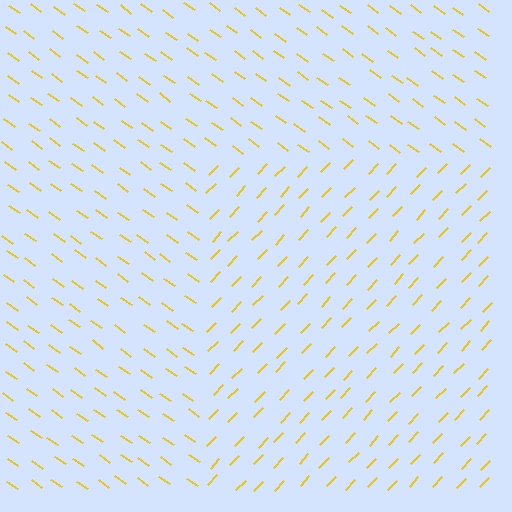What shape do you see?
I see a rectangle.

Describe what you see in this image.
The image is filled with small yellow line segments. A rectangle region in the image has lines oriented differently from the surrounding lines, creating a visible texture boundary.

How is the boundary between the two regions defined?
The boundary is defined purely by a change in line orientation (approximately 82 degrees difference). All lines are the same color and thickness.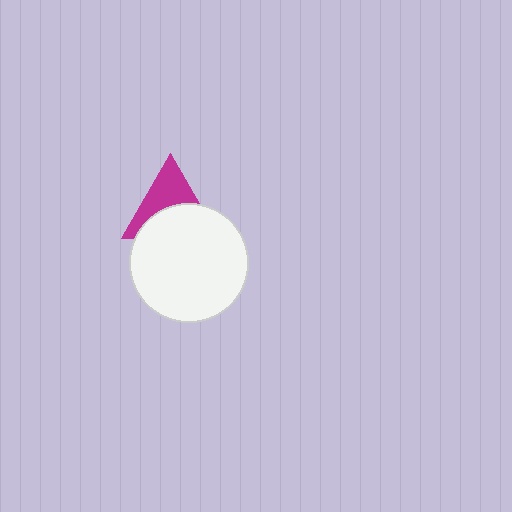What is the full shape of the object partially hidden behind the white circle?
The partially hidden object is a magenta triangle.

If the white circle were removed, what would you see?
You would see the complete magenta triangle.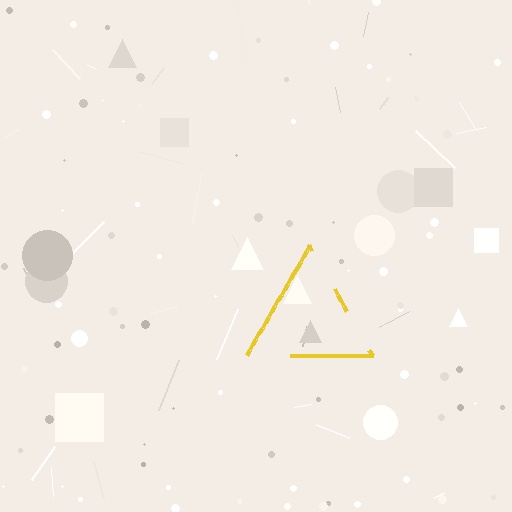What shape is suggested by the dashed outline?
The dashed outline suggests a triangle.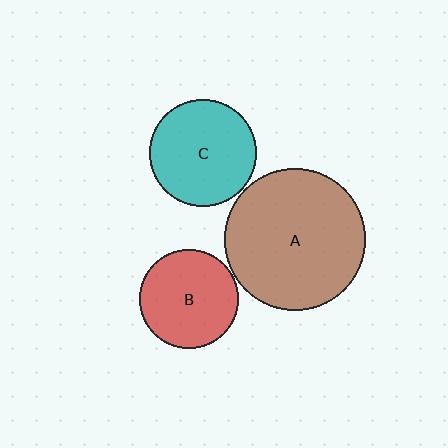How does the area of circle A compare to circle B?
Approximately 2.0 times.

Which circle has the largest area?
Circle A (brown).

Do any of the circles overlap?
No, none of the circles overlap.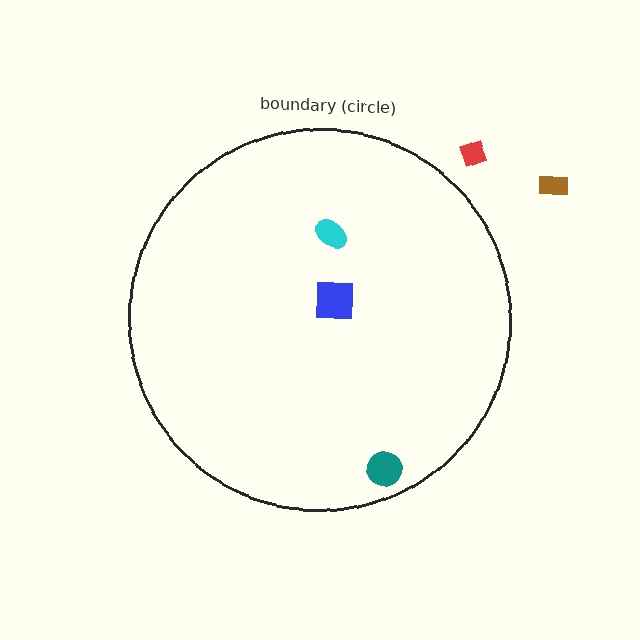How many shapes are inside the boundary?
3 inside, 2 outside.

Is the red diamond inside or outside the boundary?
Outside.